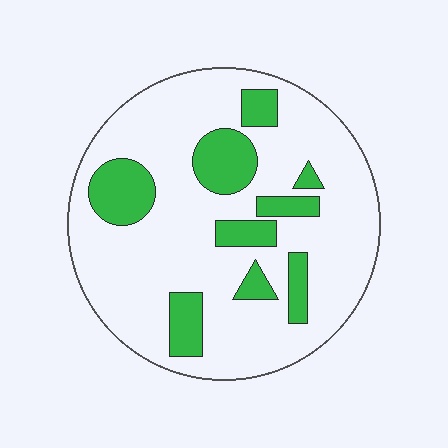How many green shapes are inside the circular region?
9.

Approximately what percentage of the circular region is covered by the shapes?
Approximately 20%.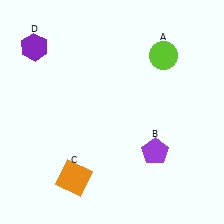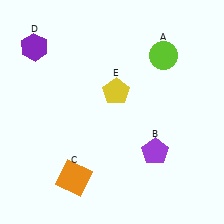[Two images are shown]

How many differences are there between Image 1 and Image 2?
There is 1 difference between the two images.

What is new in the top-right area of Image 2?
A yellow pentagon (E) was added in the top-right area of Image 2.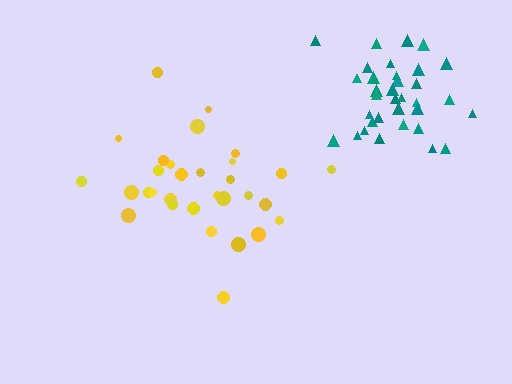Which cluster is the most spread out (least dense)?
Yellow.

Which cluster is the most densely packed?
Teal.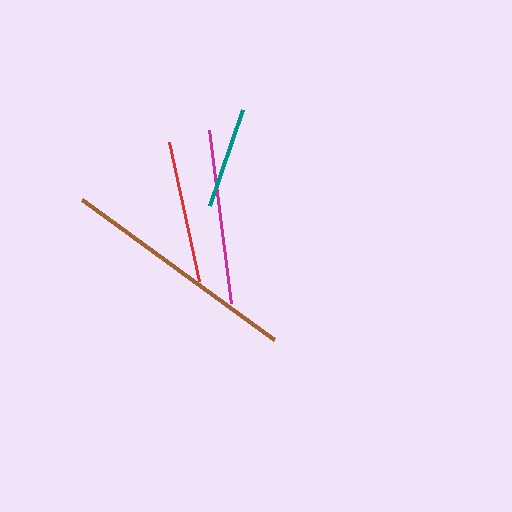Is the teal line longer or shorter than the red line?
The red line is longer than the teal line.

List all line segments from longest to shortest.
From longest to shortest: brown, magenta, red, teal.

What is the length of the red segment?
The red segment is approximately 142 pixels long.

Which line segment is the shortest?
The teal line is the shortest at approximately 101 pixels.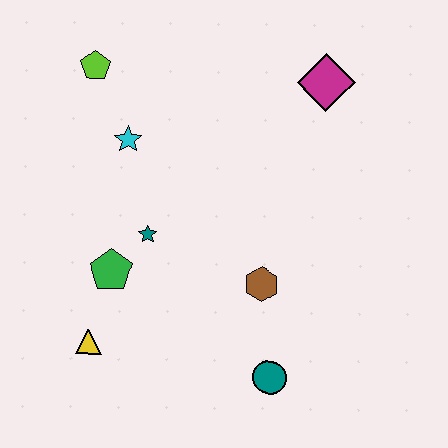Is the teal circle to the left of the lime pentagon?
No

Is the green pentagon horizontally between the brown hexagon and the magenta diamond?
No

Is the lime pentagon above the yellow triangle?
Yes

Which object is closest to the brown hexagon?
The teal circle is closest to the brown hexagon.